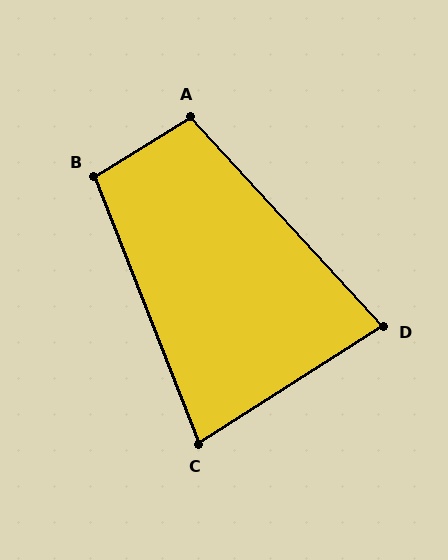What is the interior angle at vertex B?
Approximately 100 degrees (obtuse).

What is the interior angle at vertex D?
Approximately 80 degrees (acute).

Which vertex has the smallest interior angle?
C, at approximately 79 degrees.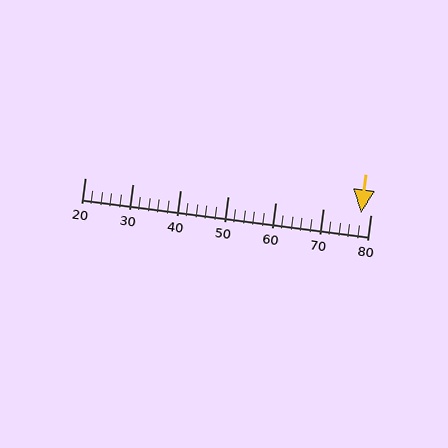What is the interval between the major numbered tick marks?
The major tick marks are spaced 10 units apart.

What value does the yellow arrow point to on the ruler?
The yellow arrow points to approximately 78.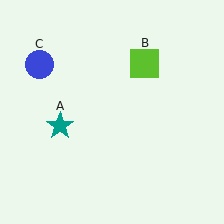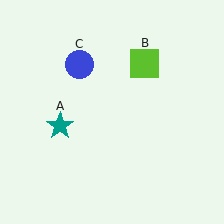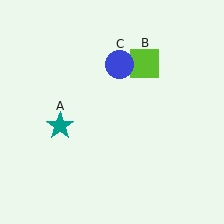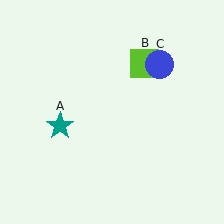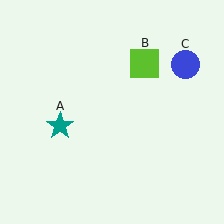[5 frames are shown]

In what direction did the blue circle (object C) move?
The blue circle (object C) moved right.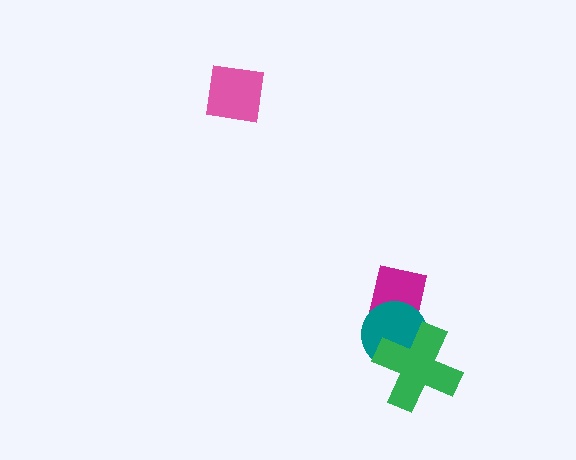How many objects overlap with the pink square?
0 objects overlap with the pink square.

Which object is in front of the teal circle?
The green cross is in front of the teal circle.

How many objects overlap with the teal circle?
2 objects overlap with the teal circle.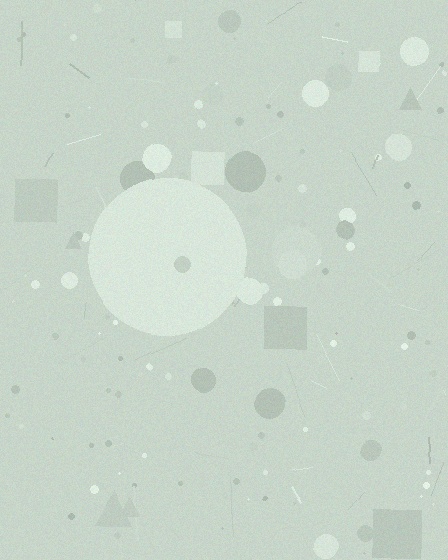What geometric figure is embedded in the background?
A circle is embedded in the background.